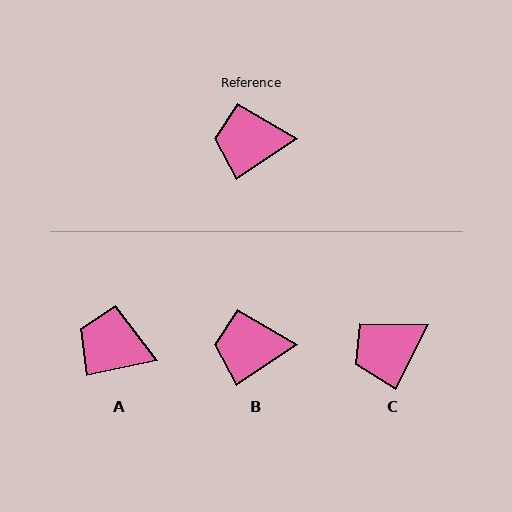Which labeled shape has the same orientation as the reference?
B.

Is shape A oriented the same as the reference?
No, it is off by about 22 degrees.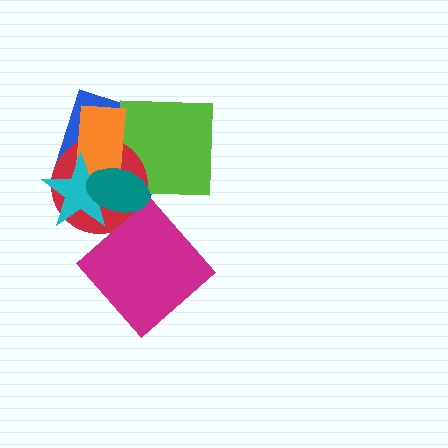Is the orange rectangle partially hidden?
Yes, it is partially covered by another shape.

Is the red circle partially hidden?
Yes, it is partially covered by another shape.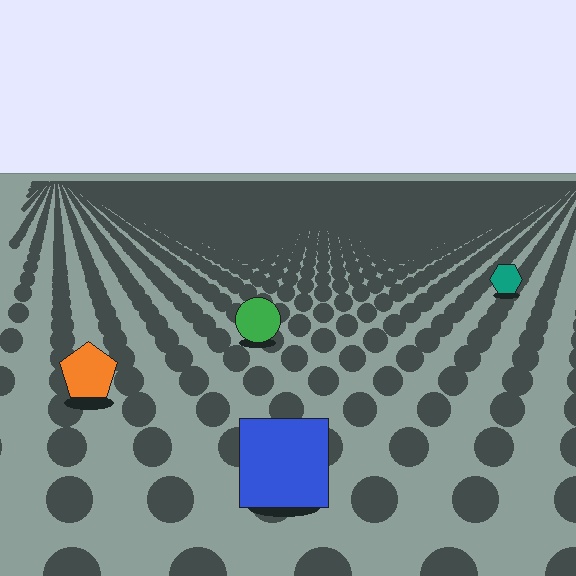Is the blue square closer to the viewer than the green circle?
Yes. The blue square is closer — you can tell from the texture gradient: the ground texture is coarser near it.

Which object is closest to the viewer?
The blue square is closest. The texture marks near it are larger and more spread out.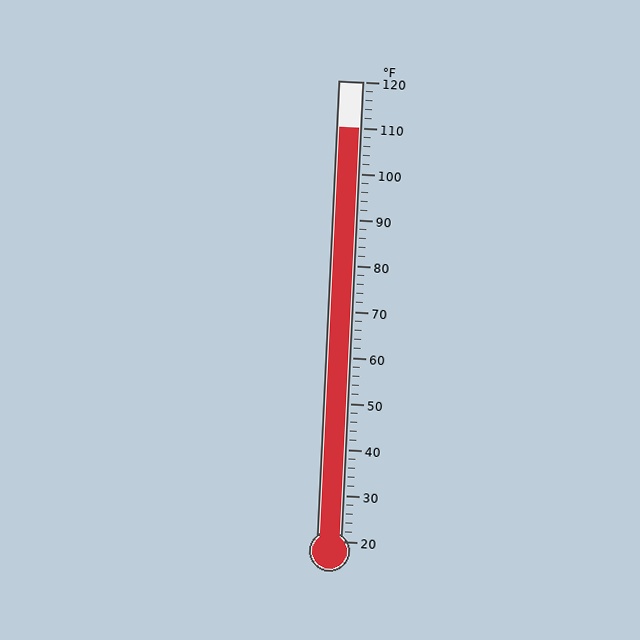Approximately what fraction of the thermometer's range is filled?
The thermometer is filled to approximately 90% of its range.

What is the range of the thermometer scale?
The thermometer scale ranges from 20°F to 120°F.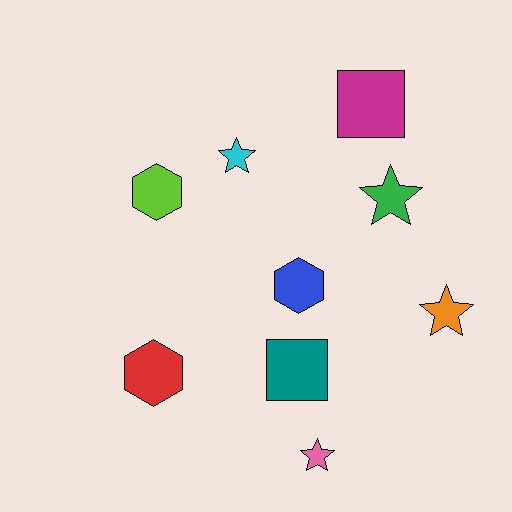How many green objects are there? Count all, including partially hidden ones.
There is 1 green object.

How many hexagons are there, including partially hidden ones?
There are 3 hexagons.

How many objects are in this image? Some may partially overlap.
There are 9 objects.